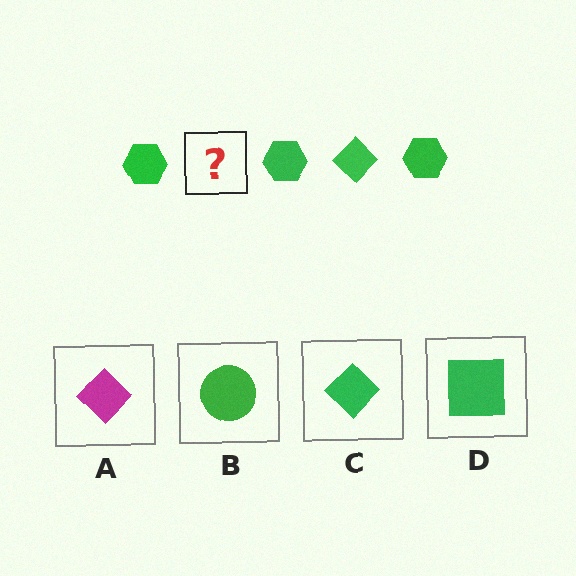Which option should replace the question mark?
Option C.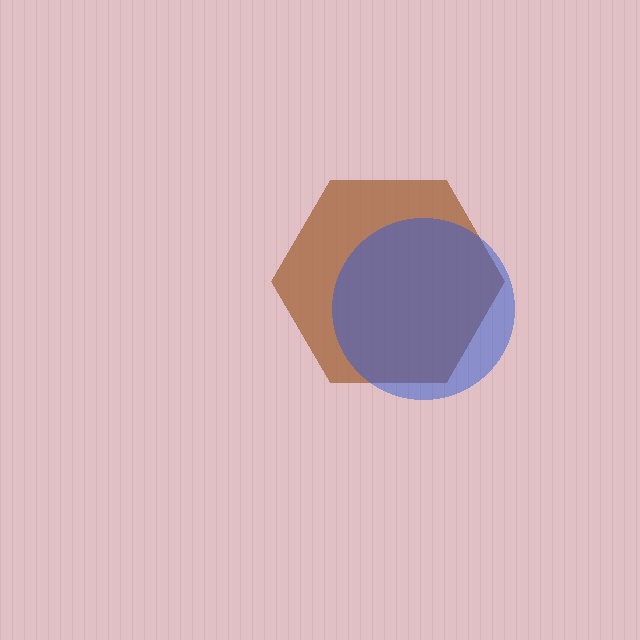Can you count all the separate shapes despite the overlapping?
Yes, there are 2 separate shapes.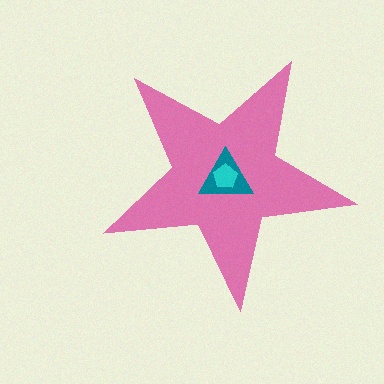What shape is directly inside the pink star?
The teal triangle.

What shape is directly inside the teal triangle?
The cyan pentagon.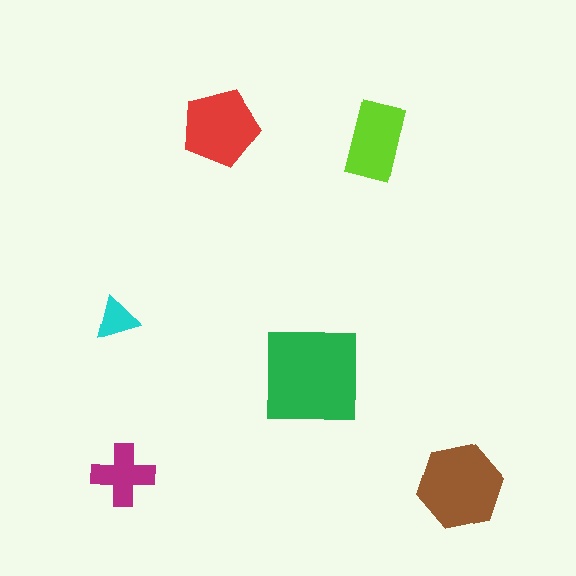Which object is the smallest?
The cyan triangle.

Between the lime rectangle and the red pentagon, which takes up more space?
The red pentagon.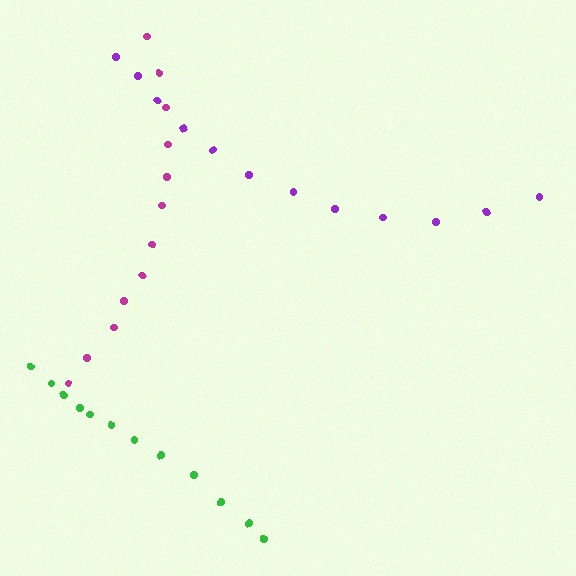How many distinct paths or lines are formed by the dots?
There are 3 distinct paths.